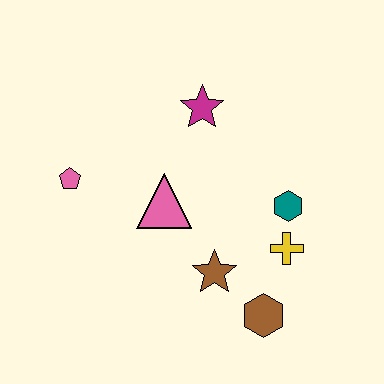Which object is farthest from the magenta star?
The brown hexagon is farthest from the magenta star.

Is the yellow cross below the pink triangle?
Yes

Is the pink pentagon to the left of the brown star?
Yes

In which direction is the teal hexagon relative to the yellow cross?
The teal hexagon is above the yellow cross.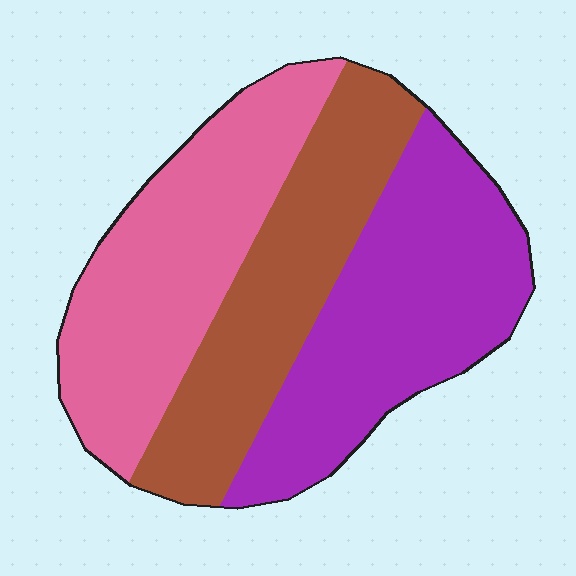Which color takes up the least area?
Brown, at roughly 30%.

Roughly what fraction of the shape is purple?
Purple covers 36% of the shape.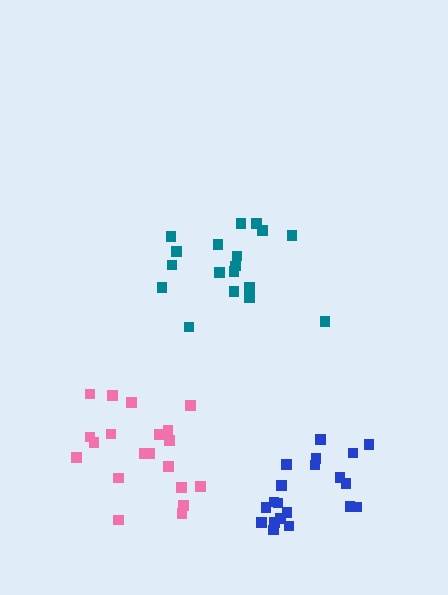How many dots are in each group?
Group 1: 20 dots, Group 2: 20 dots, Group 3: 18 dots (58 total).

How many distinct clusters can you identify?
There are 3 distinct clusters.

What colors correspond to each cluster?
The clusters are colored: blue, pink, teal.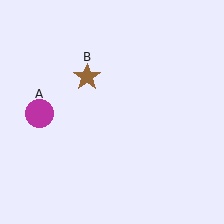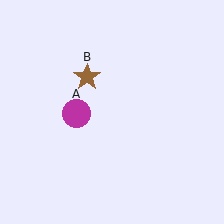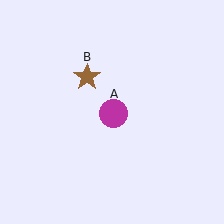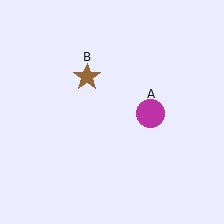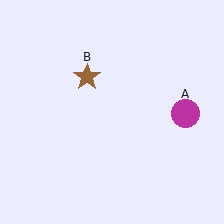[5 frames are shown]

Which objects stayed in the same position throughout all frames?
Brown star (object B) remained stationary.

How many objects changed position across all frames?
1 object changed position: magenta circle (object A).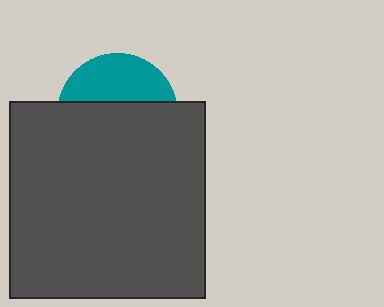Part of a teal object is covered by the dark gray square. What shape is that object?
It is a circle.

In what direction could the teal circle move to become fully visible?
The teal circle could move up. That would shift it out from behind the dark gray square entirely.